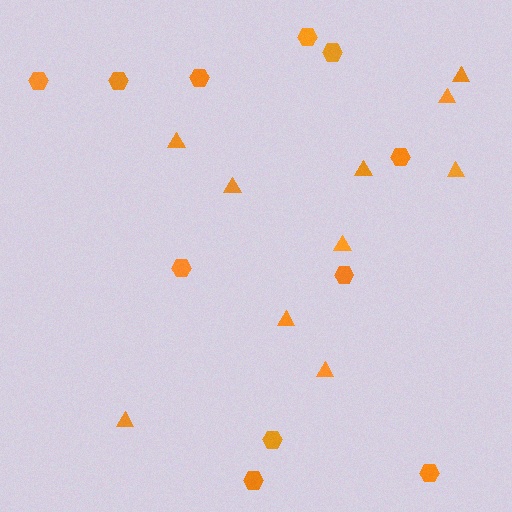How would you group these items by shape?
There are 2 groups: one group of hexagons (11) and one group of triangles (10).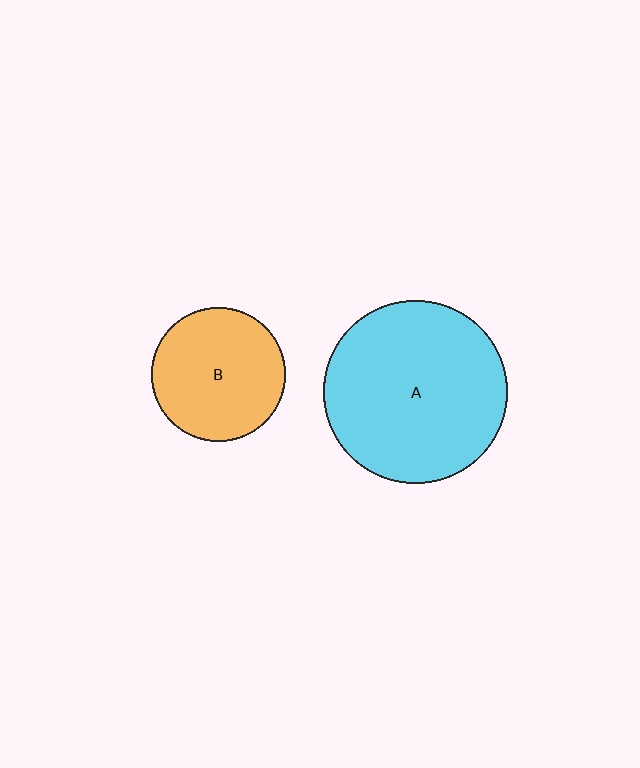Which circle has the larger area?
Circle A (cyan).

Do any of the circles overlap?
No, none of the circles overlap.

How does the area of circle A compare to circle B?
Approximately 1.9 times.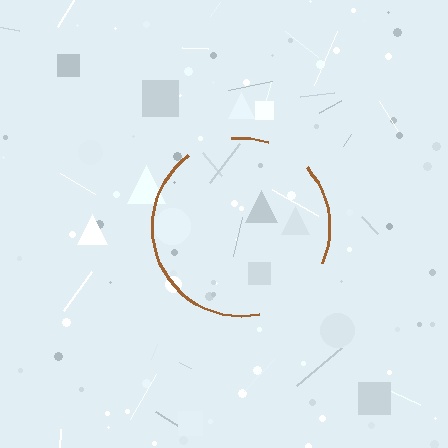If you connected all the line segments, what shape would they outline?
They would outline a circle.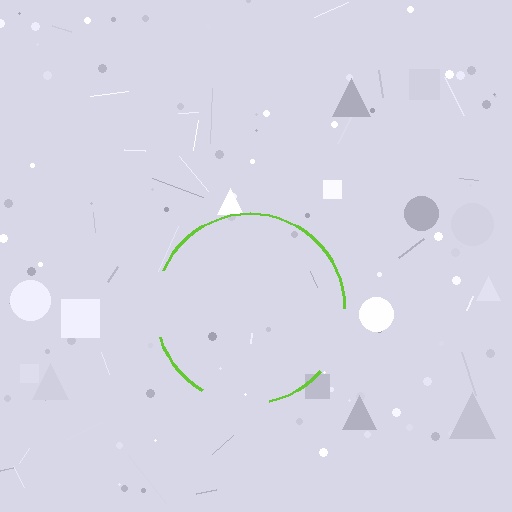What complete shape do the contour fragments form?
The contour fragments form a circle.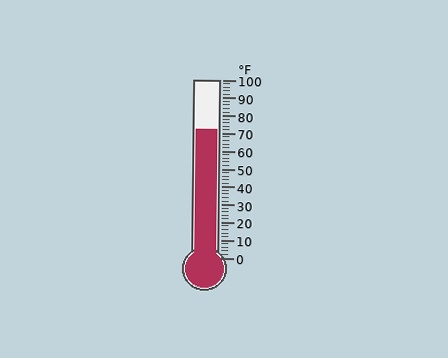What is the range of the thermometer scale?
The thermometer scale ranges from 0°F to 100°F.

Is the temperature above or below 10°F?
The temperature is above 10°F.